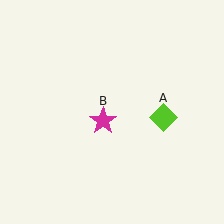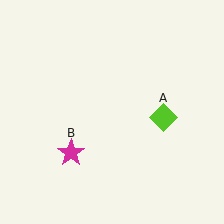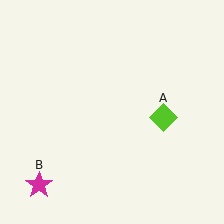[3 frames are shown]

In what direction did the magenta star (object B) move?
The magenta star (object B) moved down and to the left.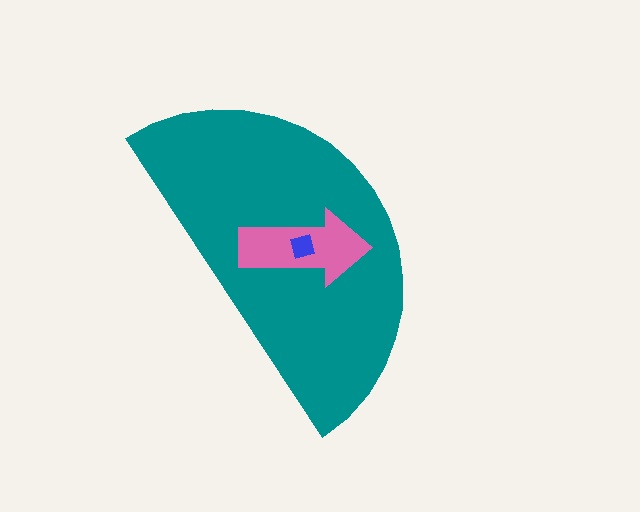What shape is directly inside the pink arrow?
The blue square.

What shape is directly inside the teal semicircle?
The pink arrow.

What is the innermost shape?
The blue square.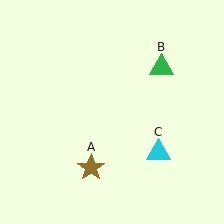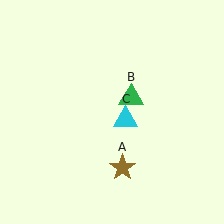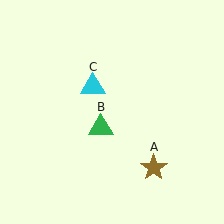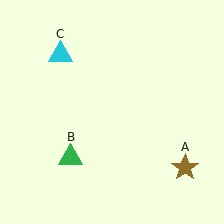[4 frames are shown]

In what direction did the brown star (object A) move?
The brown star (object A) moved right.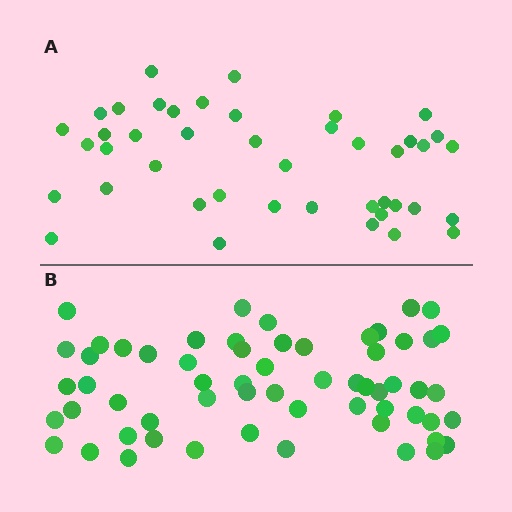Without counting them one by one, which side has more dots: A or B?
Region B (the bottom region) has more dots.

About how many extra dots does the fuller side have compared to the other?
Region B has approximately 15 more dots than region A.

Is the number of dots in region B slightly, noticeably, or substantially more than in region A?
Region B has noticeably more, but not dramatically so. The ratio is roughly 1.4 to 1.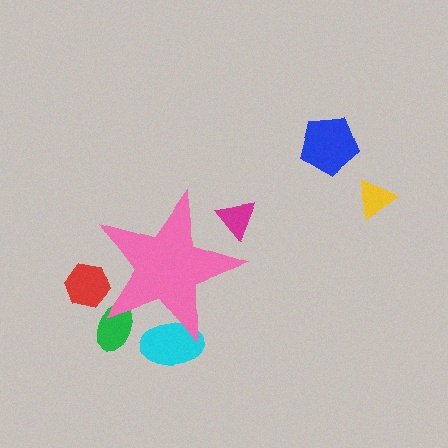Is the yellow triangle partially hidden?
No, the yellow triangle is fully visible.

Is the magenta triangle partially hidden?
Yes, the magenta triangle is partially hidden behind the pink star.